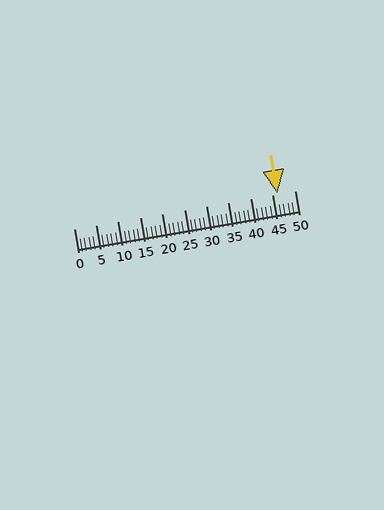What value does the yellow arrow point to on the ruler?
The yellow arrow points to approximately 46.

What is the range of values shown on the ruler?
The ruler shows values from 0 to 50.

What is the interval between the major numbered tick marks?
The major tick marks are spaced 5 units apart.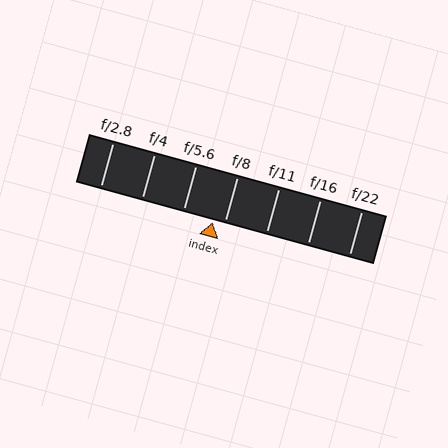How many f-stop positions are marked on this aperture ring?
There are 7 f-stop positions marked.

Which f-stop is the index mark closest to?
The index mark is closest to f/8.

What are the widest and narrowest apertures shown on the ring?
The widest aperture shown is f/2.8 and the narrowest is f/22.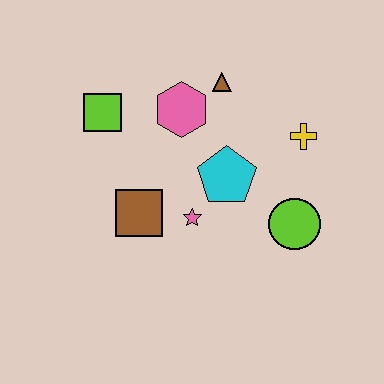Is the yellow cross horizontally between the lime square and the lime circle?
No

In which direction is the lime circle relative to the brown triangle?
The lime circle is below the brown triangle.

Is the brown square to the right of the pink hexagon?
No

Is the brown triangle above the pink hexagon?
Yes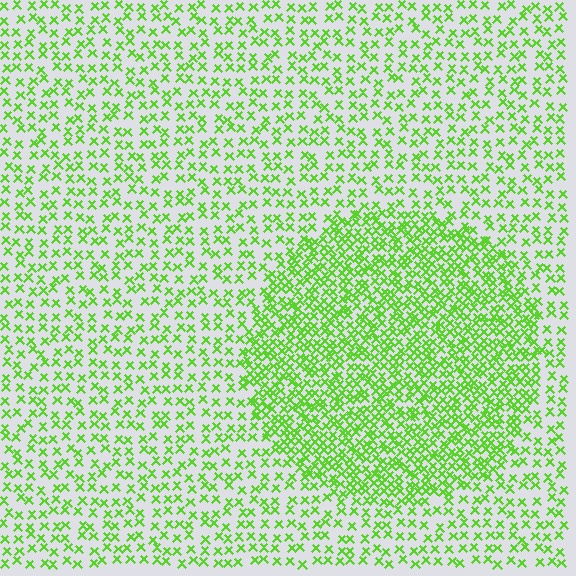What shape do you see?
I see a circle.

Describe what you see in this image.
The image contains small lime elements arranged at two different densities. A circle-shaped region is visible where the elements are more densely packed than the surrounding area.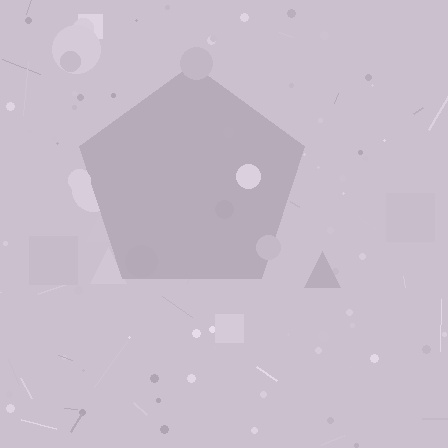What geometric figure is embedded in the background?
A pentagon is embedded in the background.